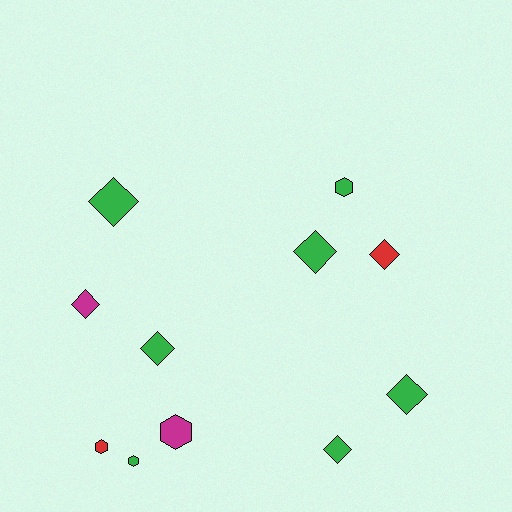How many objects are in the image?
There are 11 objects.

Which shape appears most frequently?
Diamond, with 7 objects.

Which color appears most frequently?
Green, with 7 objects.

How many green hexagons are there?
There are 2 green hexagons.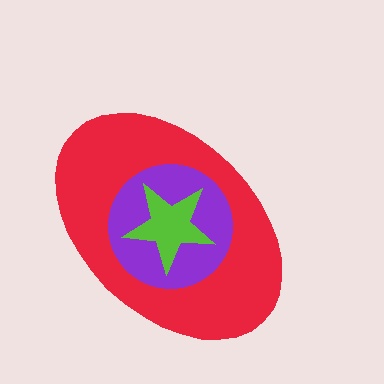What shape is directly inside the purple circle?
The lime star.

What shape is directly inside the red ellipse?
The purple circle.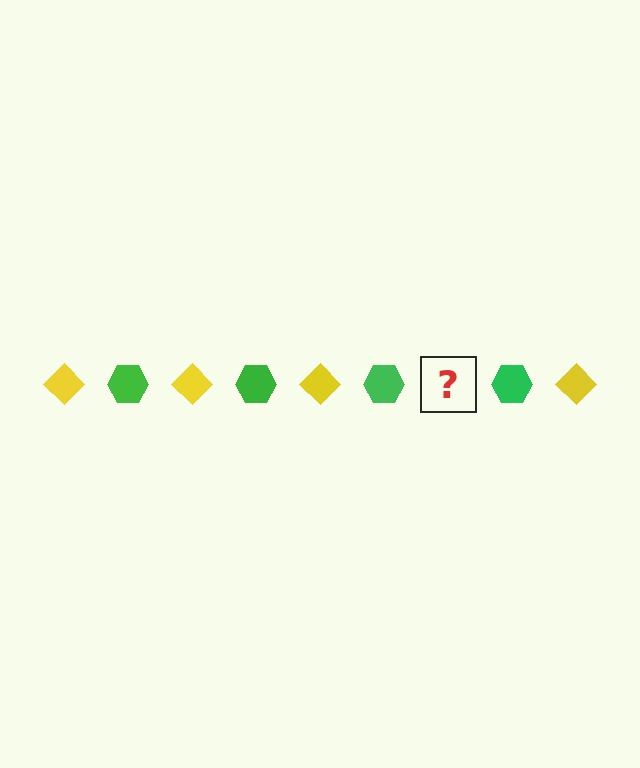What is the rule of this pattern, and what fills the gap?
The rule is that the pattern alternates between yellow diamond and green hexagon. The gap should be filled with a yellow diamond.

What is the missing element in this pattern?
The missing element is a yellow diamond.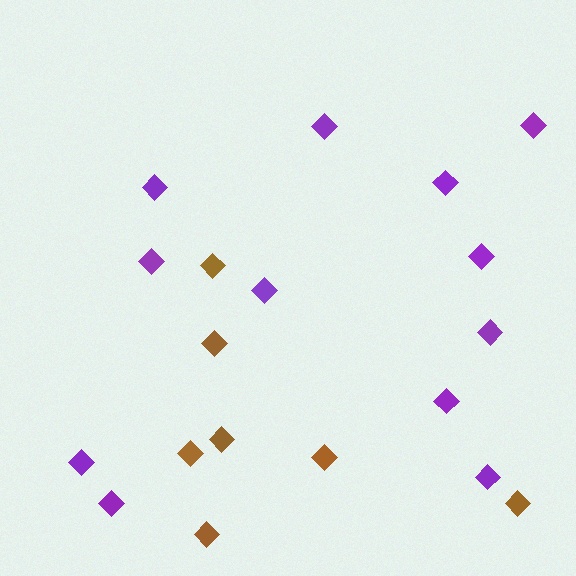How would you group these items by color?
There are 2 groups: one group of purple diamonds (12) and one group of brown diamonds (7).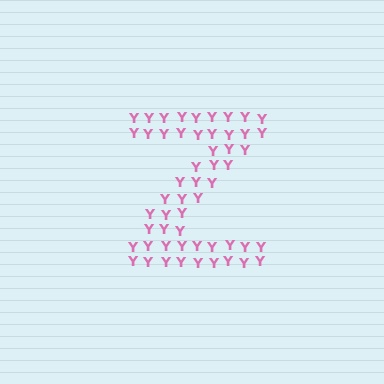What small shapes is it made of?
It is made of small letter Y's.